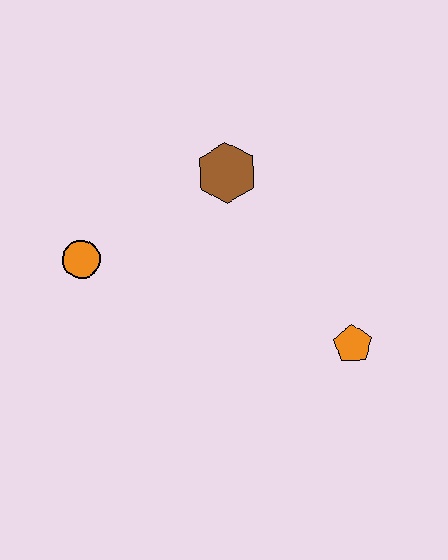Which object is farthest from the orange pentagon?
The orange circle is farthest from the orange pentagon.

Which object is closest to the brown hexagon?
The orange circle is closest to the brown hexagon.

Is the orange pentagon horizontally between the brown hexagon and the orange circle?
No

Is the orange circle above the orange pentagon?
Yes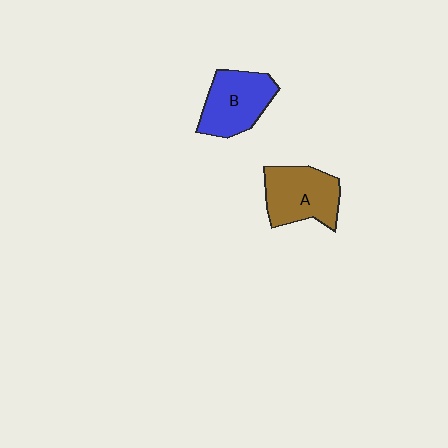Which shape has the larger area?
Shape A (brown).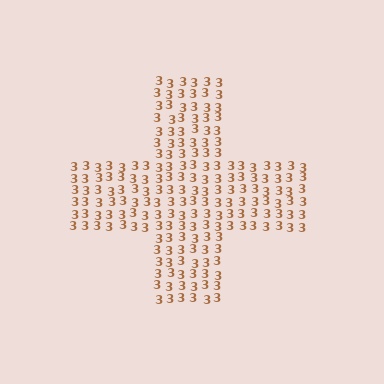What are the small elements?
The small elements are digit 3's.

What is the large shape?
The large shape is a cross.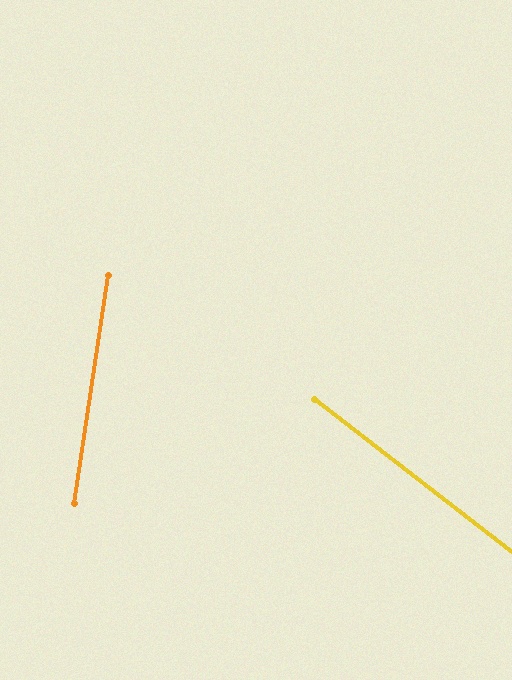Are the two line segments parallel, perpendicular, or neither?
Neither parallel nor perpendicular — they differ by about 60°.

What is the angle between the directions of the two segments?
Approximately 60 degrees.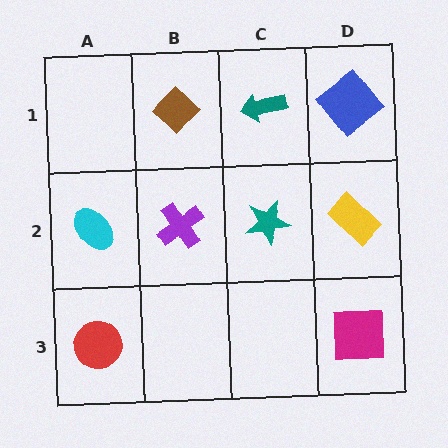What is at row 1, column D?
A blue diamond.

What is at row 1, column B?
A brown diamond.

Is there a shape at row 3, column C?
No, that cell is empty.